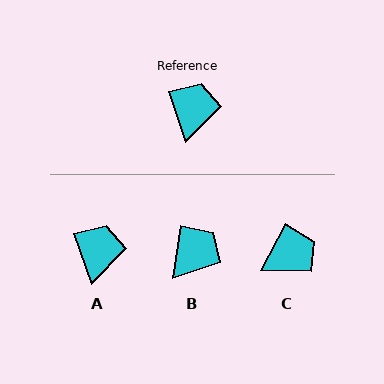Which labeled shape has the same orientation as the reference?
A.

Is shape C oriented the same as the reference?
No, it is off by about 46 degrees.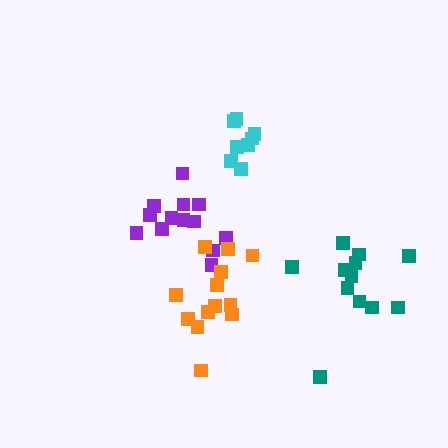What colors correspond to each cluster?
The clusters are colored: purple, orange, cyan, teal.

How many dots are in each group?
Group 1: 13 dots, Group 2: 13 dots, Group 3: 8 dots, Group 4: 12 dots (46 total).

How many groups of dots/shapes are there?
There are 4 groups.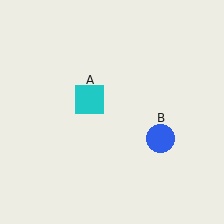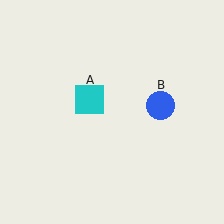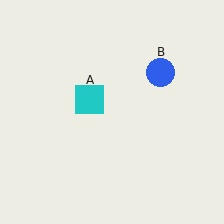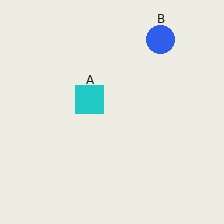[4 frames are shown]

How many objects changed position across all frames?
1 object changed position: blue circle (object B).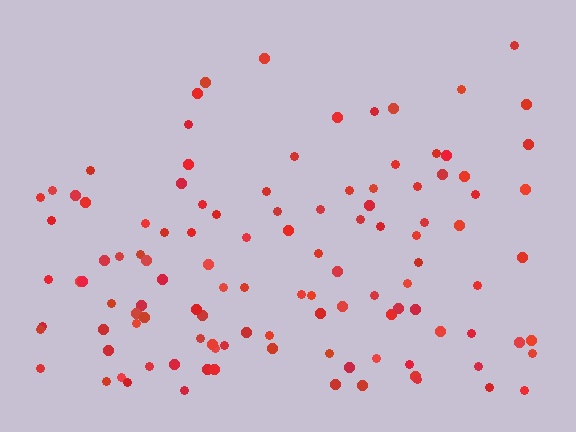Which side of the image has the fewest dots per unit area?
The top.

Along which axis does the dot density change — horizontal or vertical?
Vertical.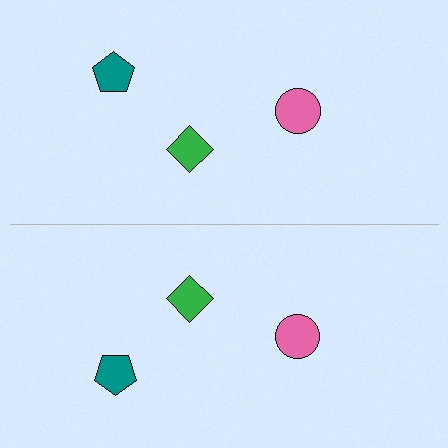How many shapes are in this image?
There are 6 shapes in this image.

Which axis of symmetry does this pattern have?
The pattern has a horizontal axis of symmetry running through the center of the image.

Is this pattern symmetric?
Yes, this pattern has bilateral (reflection) symmetry.